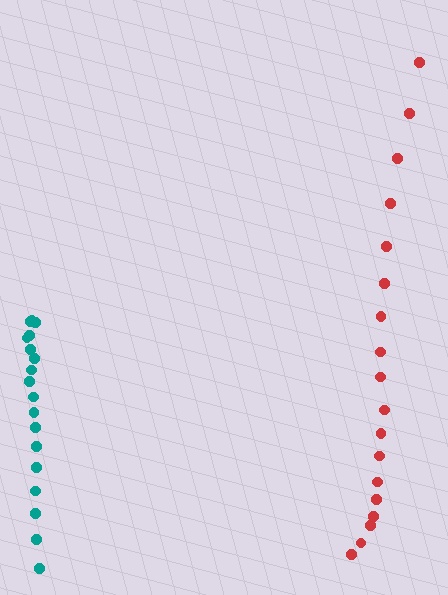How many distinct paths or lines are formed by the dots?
There are 2 distinct paths.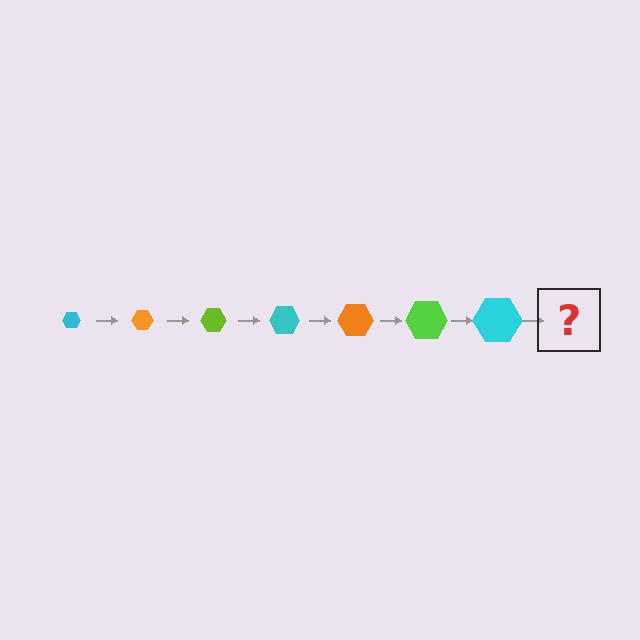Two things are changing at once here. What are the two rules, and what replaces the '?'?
The two rules are that the hexagon grows larger each step and the color cycles through cyan, orange, and lime. The '?' should be an orange hexagon, larger than the previous one.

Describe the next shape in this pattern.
It should be an orange hexagon, larger than the previous one.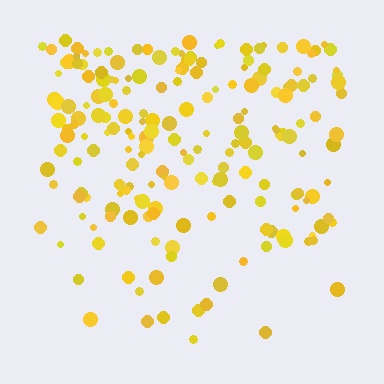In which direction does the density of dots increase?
From bottom to top, with the top side densest.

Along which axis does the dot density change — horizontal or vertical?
Vertical.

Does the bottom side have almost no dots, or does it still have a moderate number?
Still a moderate number, just noticeably fewer than the top.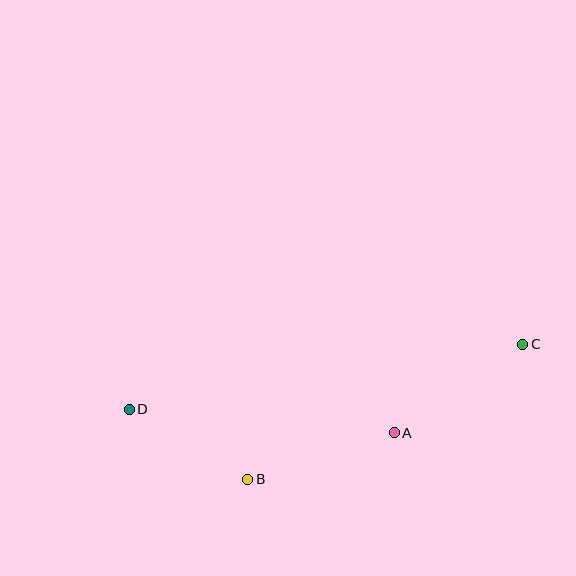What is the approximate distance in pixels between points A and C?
The distance between A and C is approximately 156 pixels.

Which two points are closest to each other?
Points B and D are closest to each other.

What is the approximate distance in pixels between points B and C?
The distance between B and C is approximately 306 pixels.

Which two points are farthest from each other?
Points C and D are farthest from each other.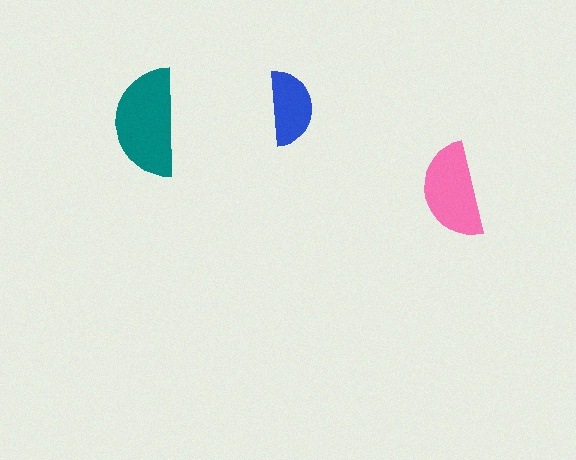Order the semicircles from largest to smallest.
the teal one, the pink one, the blue one.